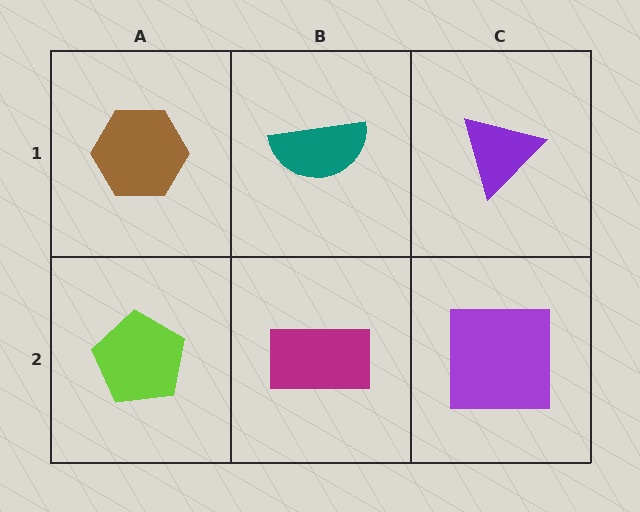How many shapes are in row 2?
3 shapes.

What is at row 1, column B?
A teal semicircle.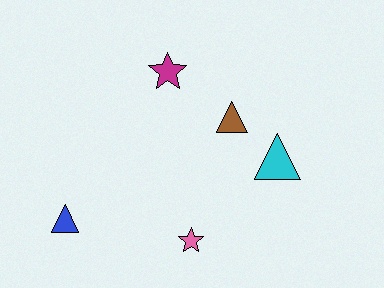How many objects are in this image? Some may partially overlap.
There are 5 objects.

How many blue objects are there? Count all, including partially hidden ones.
There is 1 blue object.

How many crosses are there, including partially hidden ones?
There are no crosses.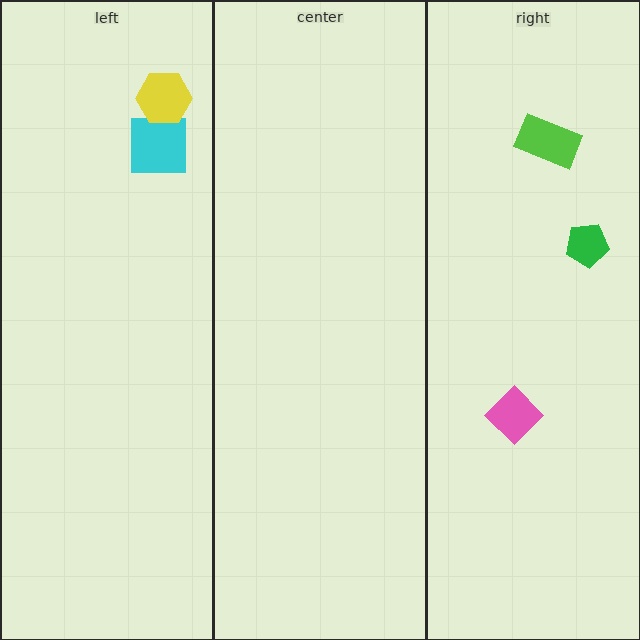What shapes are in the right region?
The pink diamond, the green pentagon, the lime rectangle.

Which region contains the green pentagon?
The right region.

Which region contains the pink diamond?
The right region.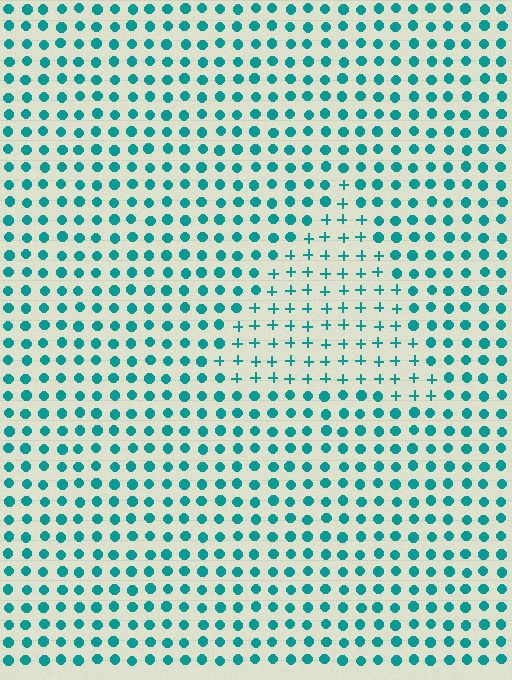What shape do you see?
I see a triangle.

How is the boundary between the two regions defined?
The boundary is defined by a change in element shape: plus signs inside vs. circles outside. All elements share the same color and spacing.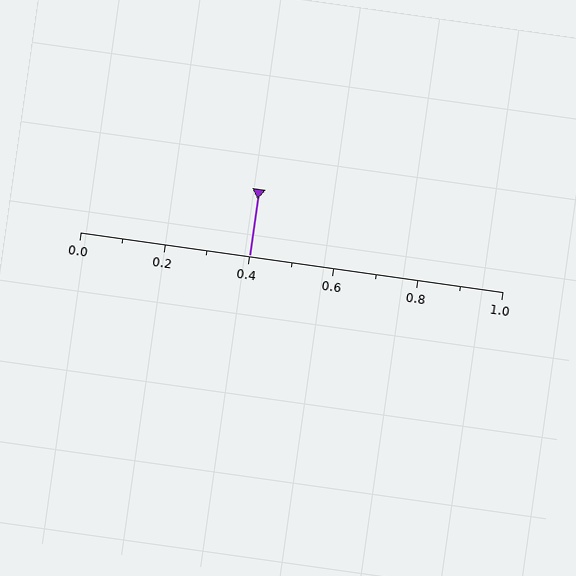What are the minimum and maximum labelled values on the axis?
The axis runs from 0.0 to 1.0.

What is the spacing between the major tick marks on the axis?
The major ticks are spaced 0.2 apart.